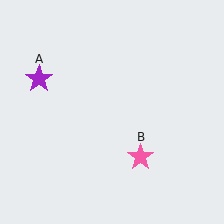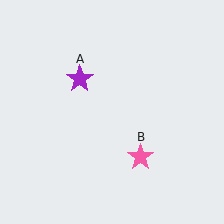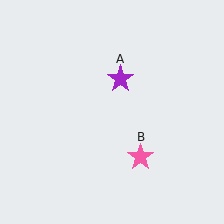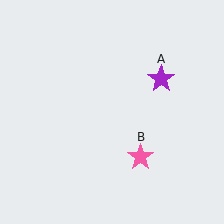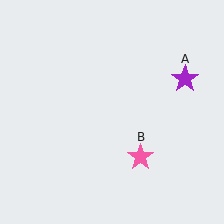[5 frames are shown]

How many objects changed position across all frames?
1 object changed position: purple star (object A).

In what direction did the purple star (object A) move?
The purple star (object A) moved right.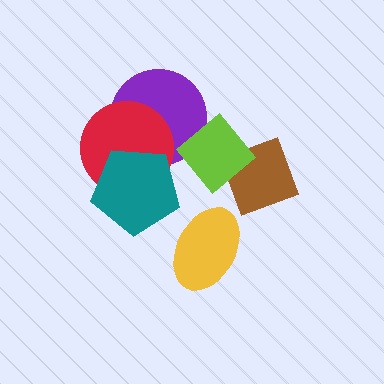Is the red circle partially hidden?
Yes, it is partially covered by another shape.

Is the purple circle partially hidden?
Yes, it is partially covered by another shape.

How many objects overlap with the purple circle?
3 objects overlap with the purple circle.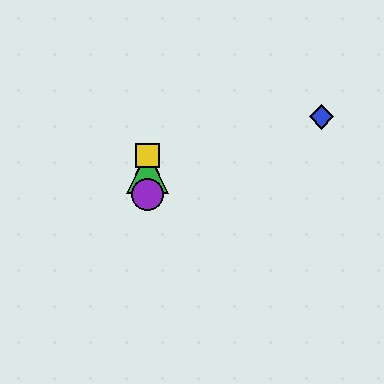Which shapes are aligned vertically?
The red circle, the green triangle, the yellow square, the purple circle are aligned vertically.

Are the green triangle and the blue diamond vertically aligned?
No, the green triangle is at x≈147 and the blue diamond is at x≈321.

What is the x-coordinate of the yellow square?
The yellow square is at x≈147.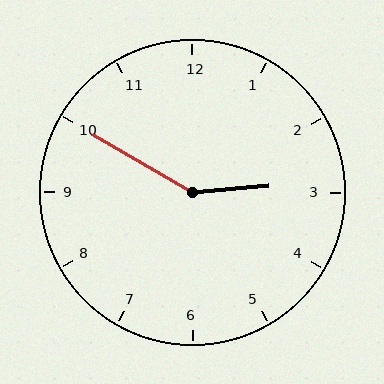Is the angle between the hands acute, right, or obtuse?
It is obtuse.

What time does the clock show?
2:50.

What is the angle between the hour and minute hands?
Approximately 145 degrees.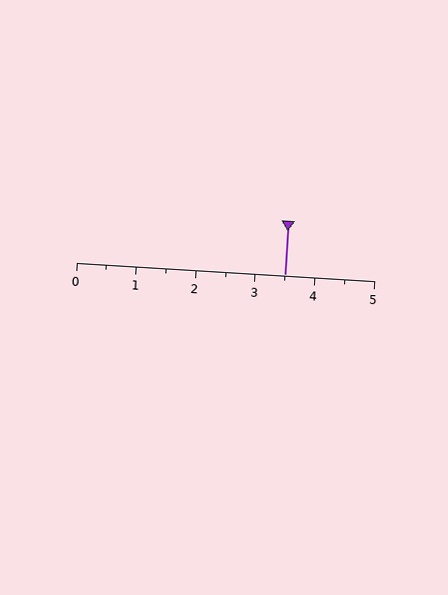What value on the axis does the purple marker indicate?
The marker indicates approximately 3.5.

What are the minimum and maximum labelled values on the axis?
The axis runs from 0 to 5.